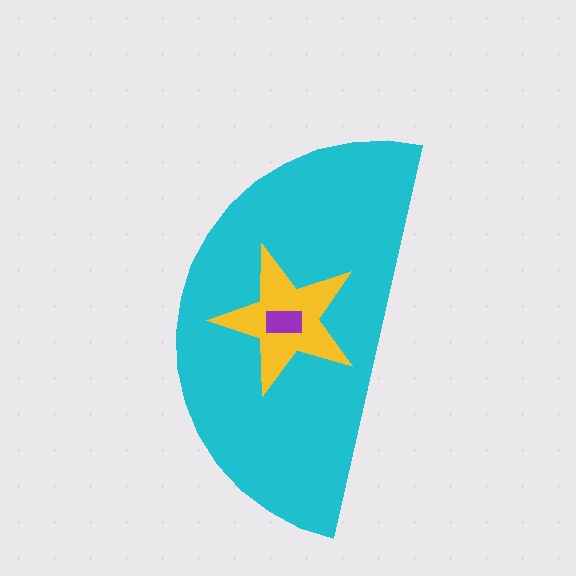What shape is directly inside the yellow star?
The purple rectangle.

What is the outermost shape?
The cyan semicircle.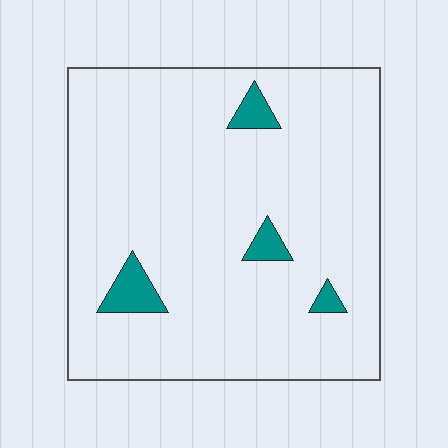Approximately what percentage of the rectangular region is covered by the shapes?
Approximately 5%.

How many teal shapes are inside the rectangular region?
4.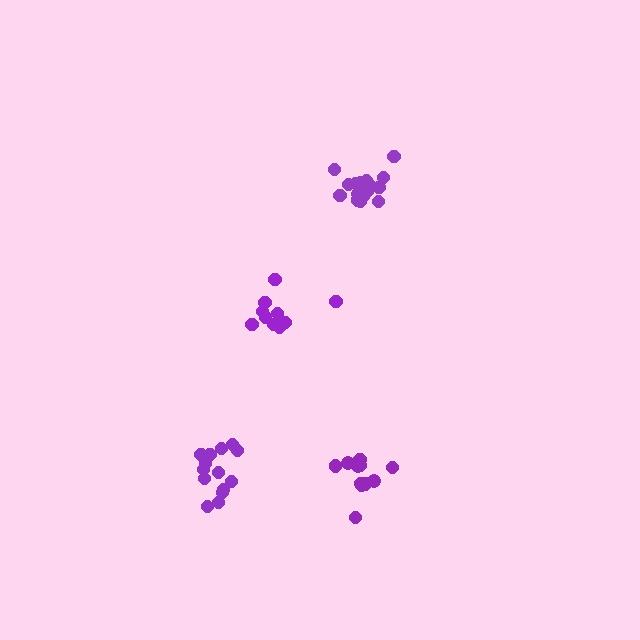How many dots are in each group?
Group 1: 14 dots, Group 2: 17 dots, Group 3: 11 dots, Group 4: 11 dots (53 total).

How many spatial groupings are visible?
There are 4 spatial groupings.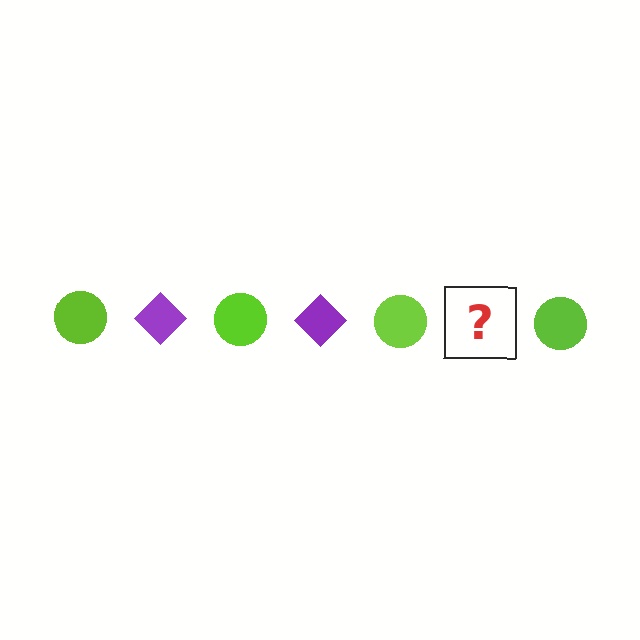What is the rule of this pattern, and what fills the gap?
The rule is that the pattern alternates between lime circle and purple diamond. The gap should be filled with a purple diamond.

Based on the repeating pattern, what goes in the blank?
The blank should be a purple diamond.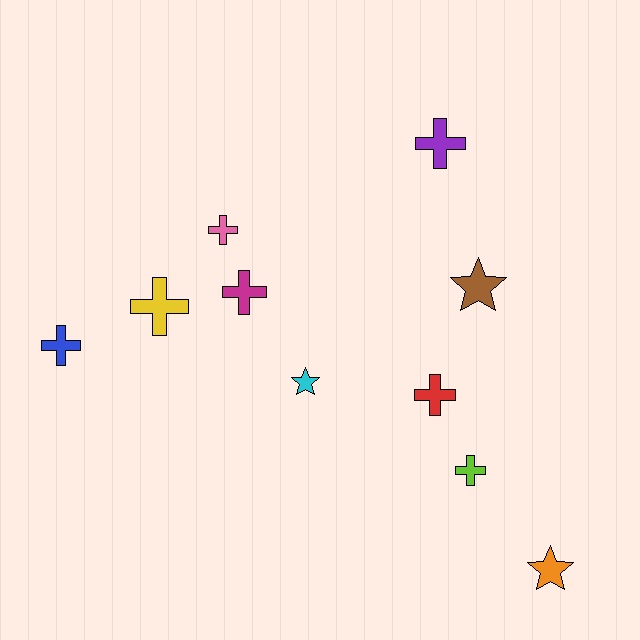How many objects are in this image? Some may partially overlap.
There are 10 objects.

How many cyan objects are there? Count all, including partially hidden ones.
There is 1 cyan object.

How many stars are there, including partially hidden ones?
There are 3 stars.